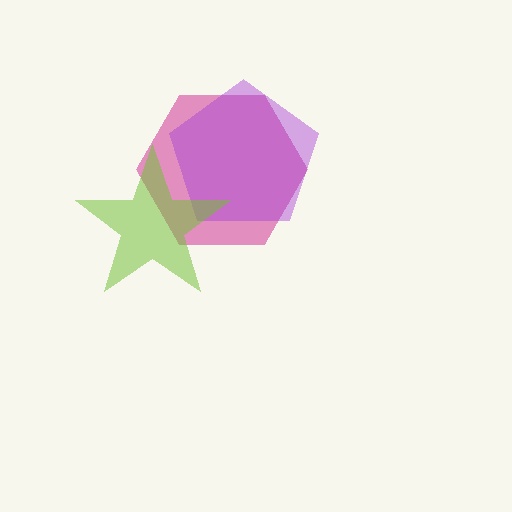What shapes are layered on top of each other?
The layered shapes are: a magenta hexagon, a purple pentagon, a lime star.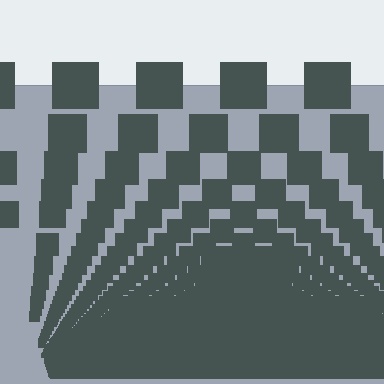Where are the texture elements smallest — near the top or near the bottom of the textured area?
Near the bottom.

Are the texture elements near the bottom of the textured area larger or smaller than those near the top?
Smaller. The gradient is inverted — elements near the bottom are smaller and denser.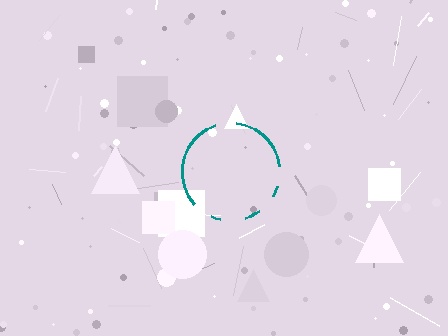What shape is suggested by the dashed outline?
The dashed outline suggests a circle.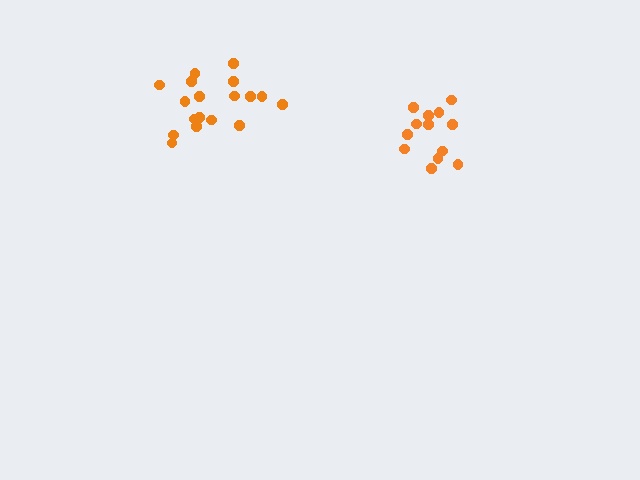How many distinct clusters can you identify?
There are 2 distinct clusters.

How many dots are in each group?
Group 1: 18 dots, Group 2: 13 dots (31 total).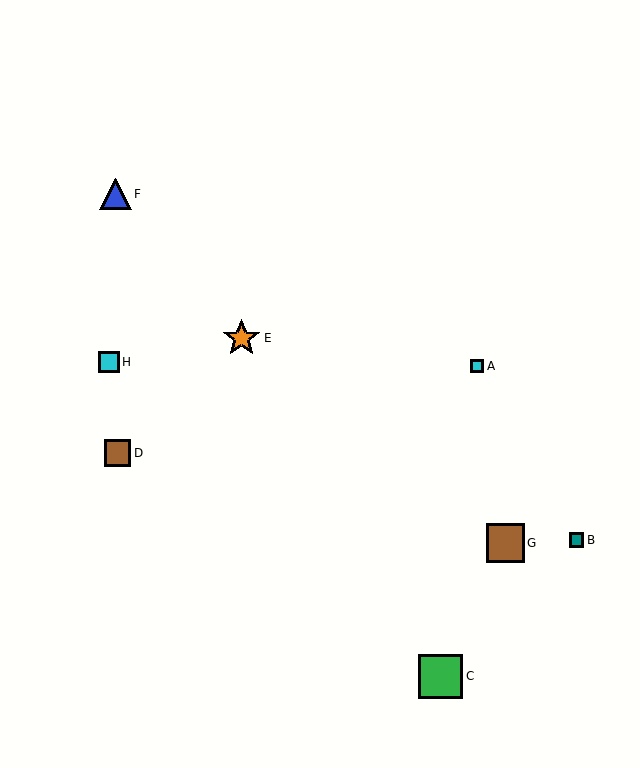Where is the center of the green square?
The center of the green square is at (441, 676).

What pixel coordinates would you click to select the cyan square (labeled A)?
Click at (477, 366) to select the cyan square A.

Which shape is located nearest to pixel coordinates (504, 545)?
The brown square (labeled G) at (505, 543) is nearest to that location.